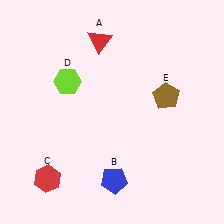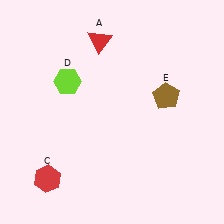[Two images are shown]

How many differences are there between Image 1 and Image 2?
There is 1 difference between the two images.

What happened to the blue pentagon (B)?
The blue pentagon (B) was removed in Image 2. It was in the bottom-right area of Image 1.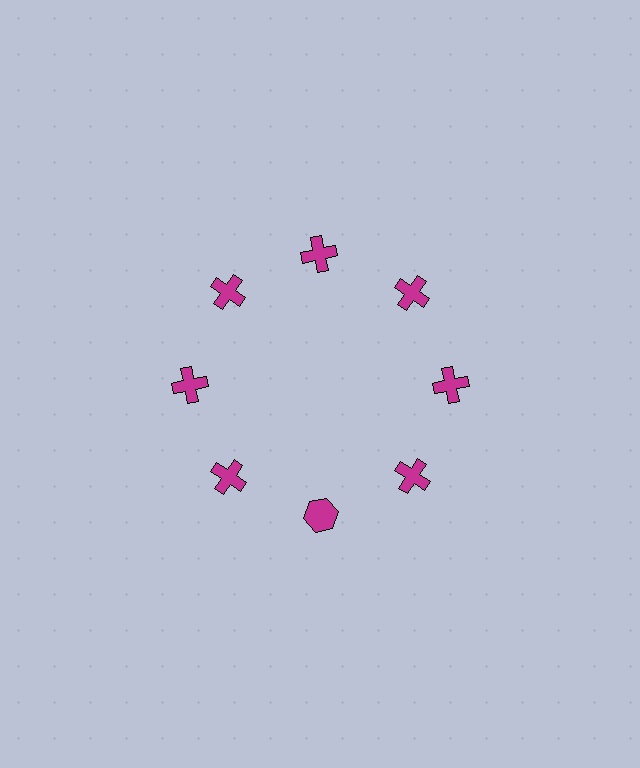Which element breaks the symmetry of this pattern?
The magenta hexagon at roughly the 6 o'clock position breaks the symmetry. All other shapes are magenta crosses.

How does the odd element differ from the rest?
It has a different shape: hexagon instead of cross.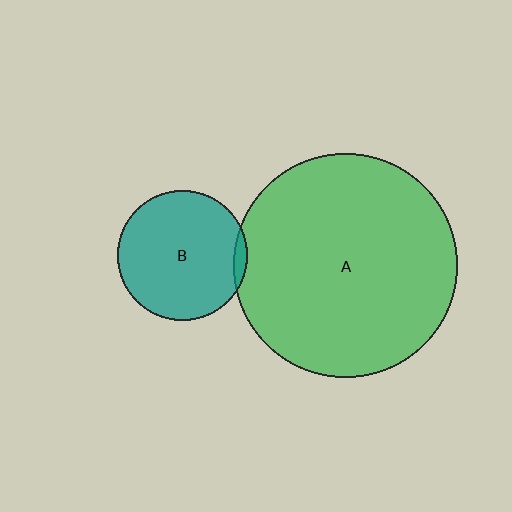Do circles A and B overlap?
Yes.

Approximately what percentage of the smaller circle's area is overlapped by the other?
Approximately 5%.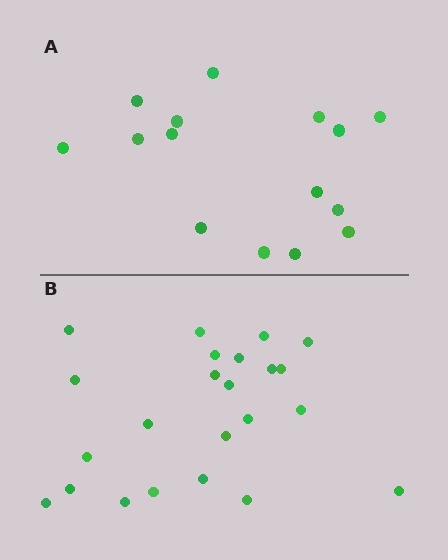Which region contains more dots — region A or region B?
Region B (the bottom region) has more dots.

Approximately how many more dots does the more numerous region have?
Region B has roughly 8 or so more dots than region A.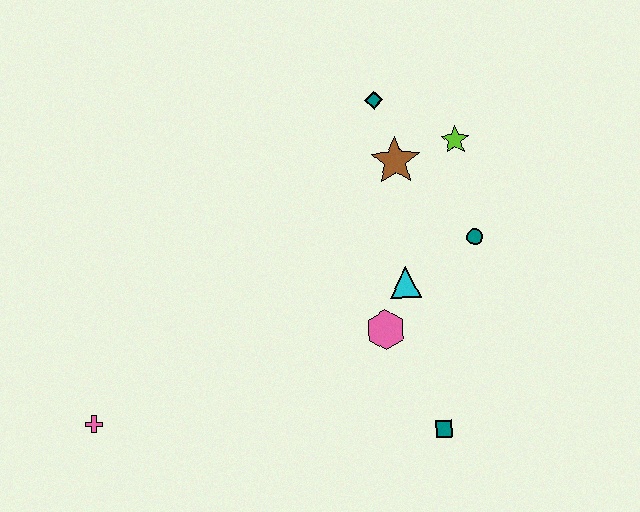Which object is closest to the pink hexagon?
The cyan triangle is closest to the pink hexagon.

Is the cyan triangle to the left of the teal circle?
Yes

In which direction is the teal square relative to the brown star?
The teal square is below the brown star.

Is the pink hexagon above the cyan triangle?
No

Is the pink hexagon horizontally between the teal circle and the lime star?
No